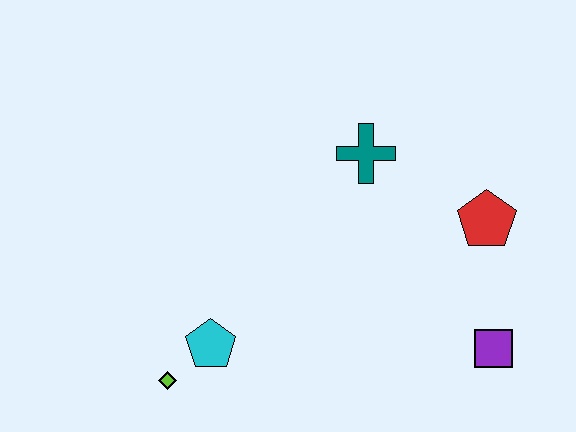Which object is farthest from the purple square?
The lime diamond is farthest from the purple square.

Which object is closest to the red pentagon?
The purple square is closest to the red pentagon.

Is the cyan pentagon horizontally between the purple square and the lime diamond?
Yes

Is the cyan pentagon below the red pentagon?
Yes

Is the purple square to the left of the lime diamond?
No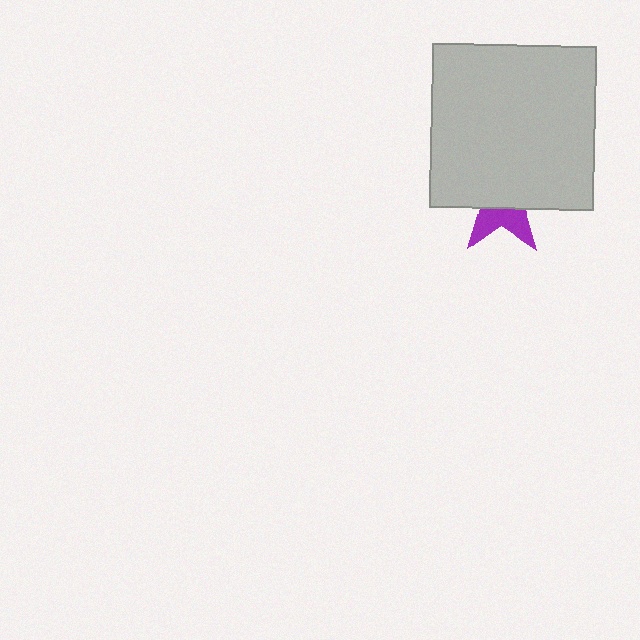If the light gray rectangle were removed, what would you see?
You would see the complete purple star.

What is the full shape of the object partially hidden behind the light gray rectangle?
The partially hidden object is a purple star.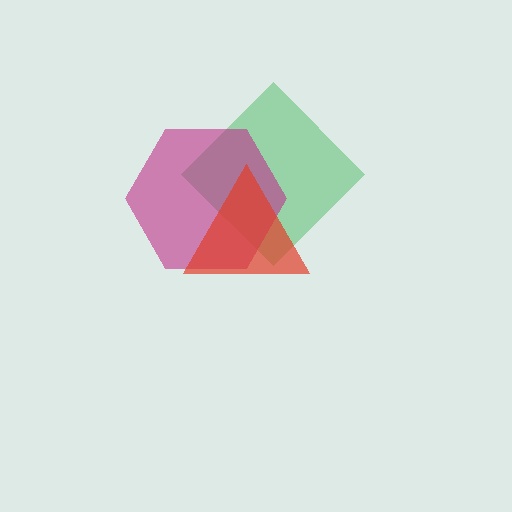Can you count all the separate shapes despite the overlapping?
Yes, there are 3 separate shapes.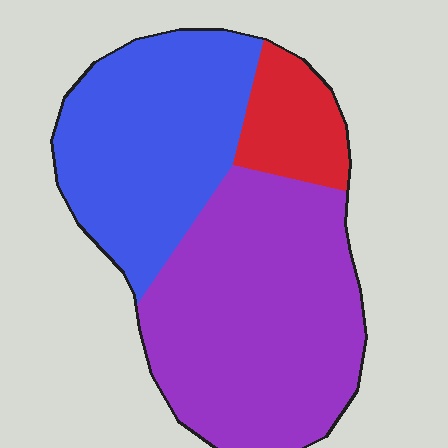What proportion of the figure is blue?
Blue covers 37% of the figure.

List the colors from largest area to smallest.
From largest to smallest: purple, blue, red.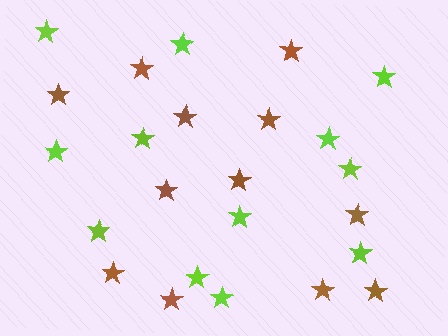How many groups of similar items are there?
There are 2 groups: one group of lime stars (12) and one group of brown stars (12).